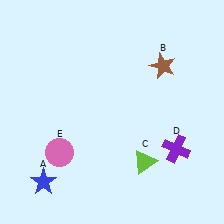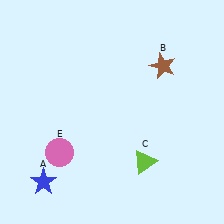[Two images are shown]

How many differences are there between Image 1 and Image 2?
There is 1 difference between the two images.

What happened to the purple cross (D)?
The purple cross (D) was removed in Image 2. It was in the bottom-right area of Image 1.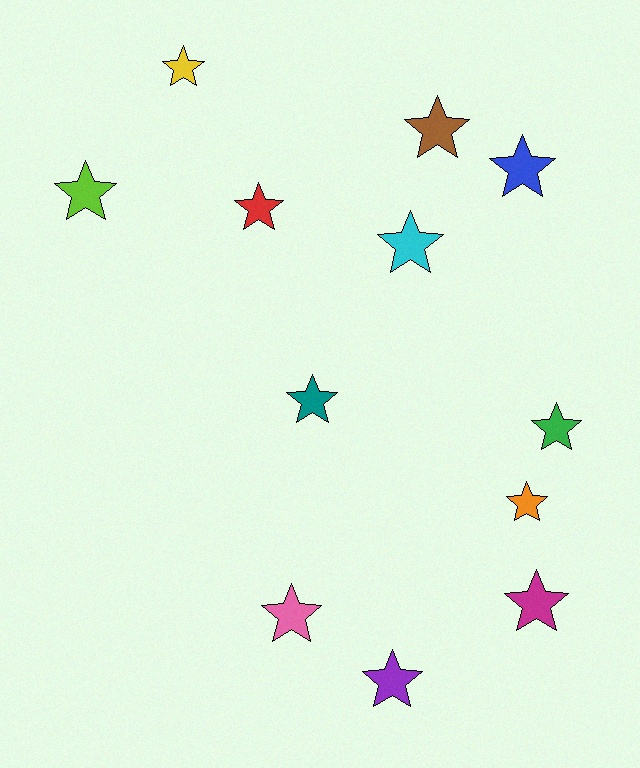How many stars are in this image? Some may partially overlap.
There are 12 stars.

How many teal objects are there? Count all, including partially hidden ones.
There is 1 teal object.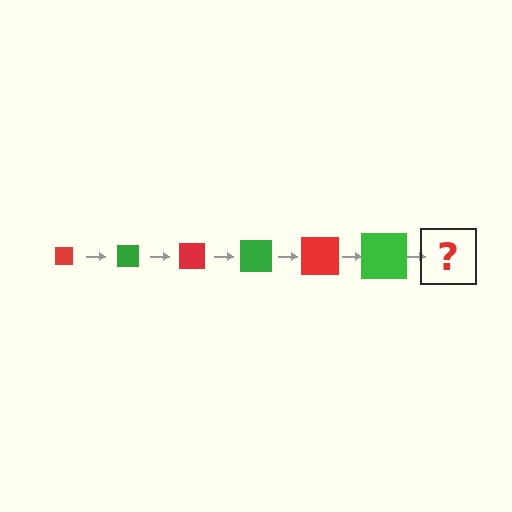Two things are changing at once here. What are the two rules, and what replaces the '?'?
The two rules are that the square grows larger each step and the color cycles through red and green. The '?' should be a red square, larger than the previous one.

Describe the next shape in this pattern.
It should be a red square, larger than the previous one.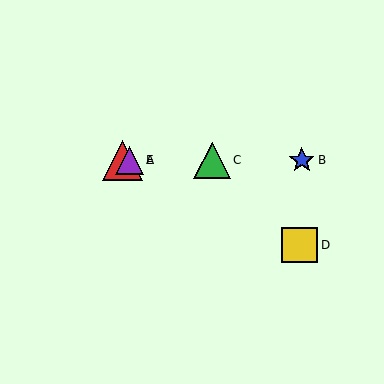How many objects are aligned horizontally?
4 objects (A, B, C, E) are aligned horizontally.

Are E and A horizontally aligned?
Yes, both are at y≈160.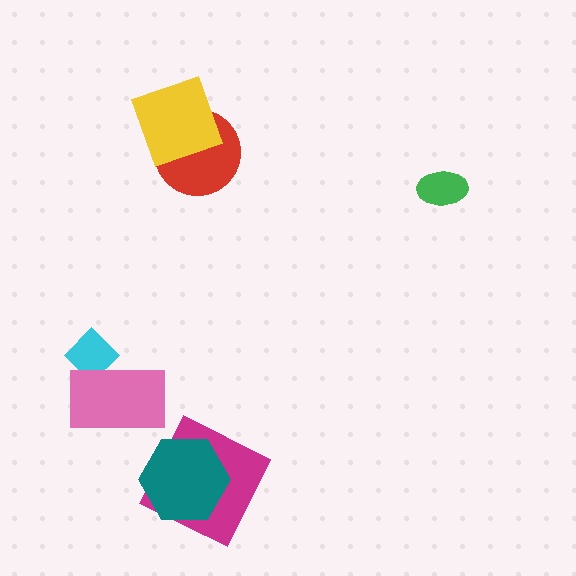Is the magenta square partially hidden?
Yes, it is partially covered by another shape.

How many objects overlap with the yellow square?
1 object overlaps with the yellow square.